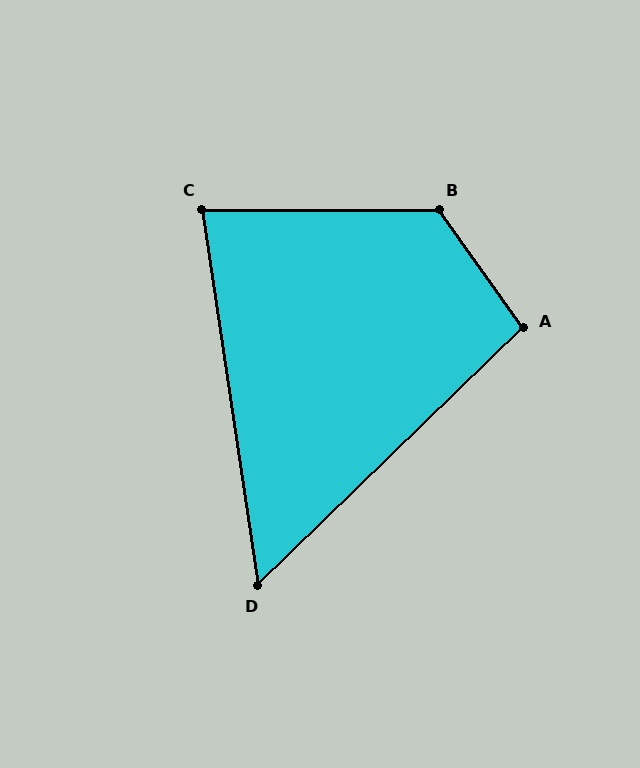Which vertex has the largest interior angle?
B, at approximately 126 degrees.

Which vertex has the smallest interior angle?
D, at approximately 54 degrees.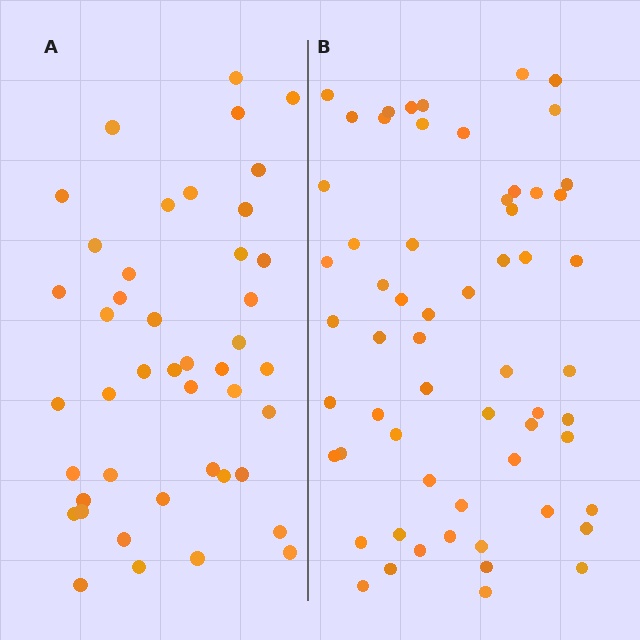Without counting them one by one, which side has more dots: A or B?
Region B (the right region) has more dots.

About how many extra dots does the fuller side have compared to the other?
Region B has approximately 15 more dots than region A.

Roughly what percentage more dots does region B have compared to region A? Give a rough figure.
About 35% more.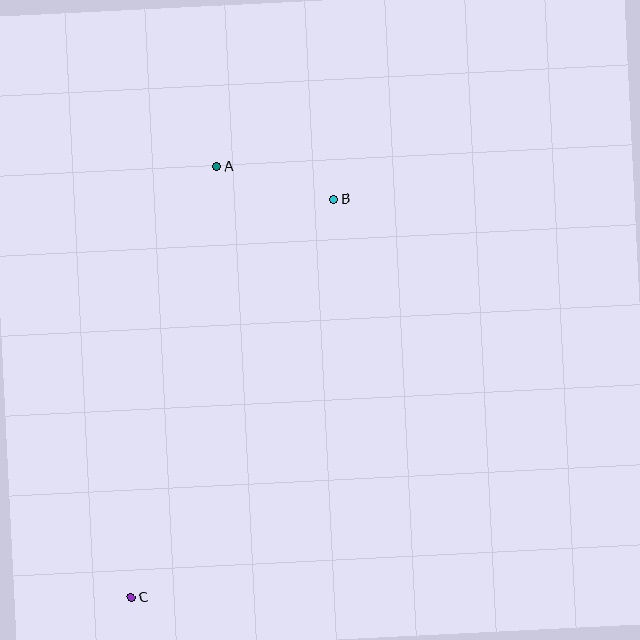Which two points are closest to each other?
Points A and B are closest to each other.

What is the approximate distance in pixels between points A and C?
The distance between A and C is approximately 439 pixels.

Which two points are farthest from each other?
Points B and C are farthest from each other.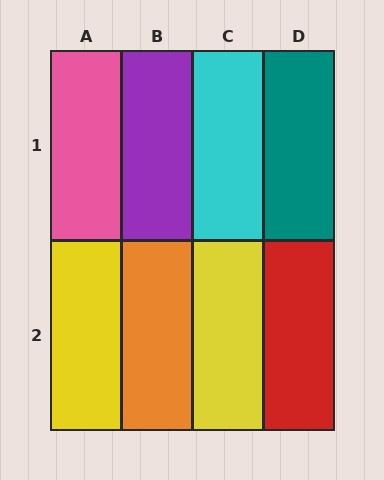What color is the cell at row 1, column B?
Purple.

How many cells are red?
1 cell is red.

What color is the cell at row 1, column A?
Pink.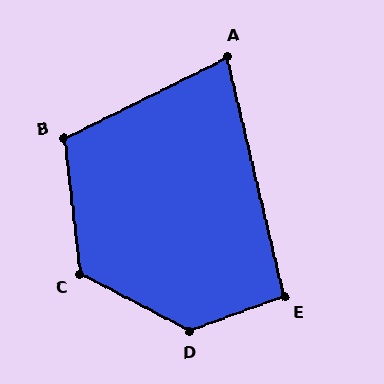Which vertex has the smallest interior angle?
A, at approximately 77 degrees.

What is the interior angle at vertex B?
Approximately 110 degrees (obtuse).